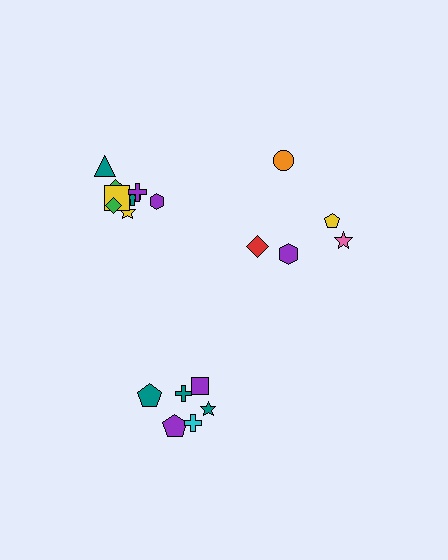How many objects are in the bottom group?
There are 6 objects.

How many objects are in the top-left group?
There are 8 objects.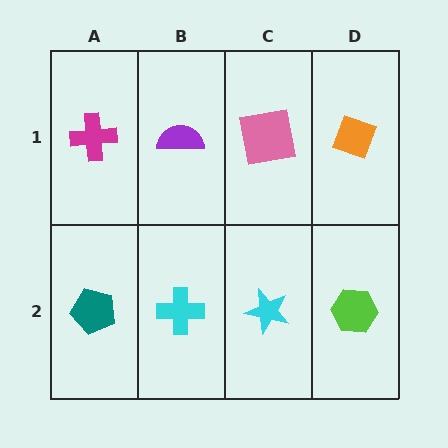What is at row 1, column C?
A pink square.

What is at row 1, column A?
A magenta cross.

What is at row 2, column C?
A cyan star.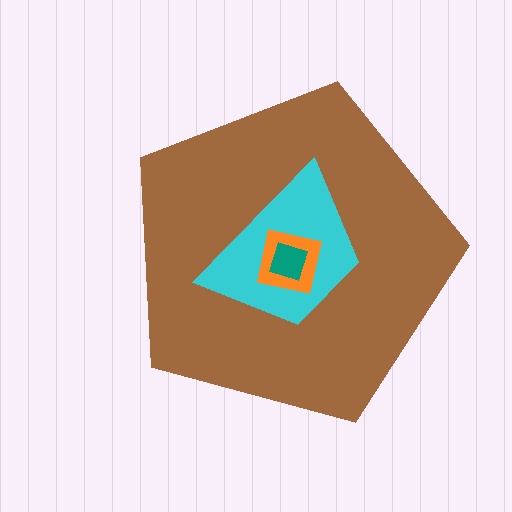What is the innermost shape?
The teal square.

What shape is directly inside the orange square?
The teal square.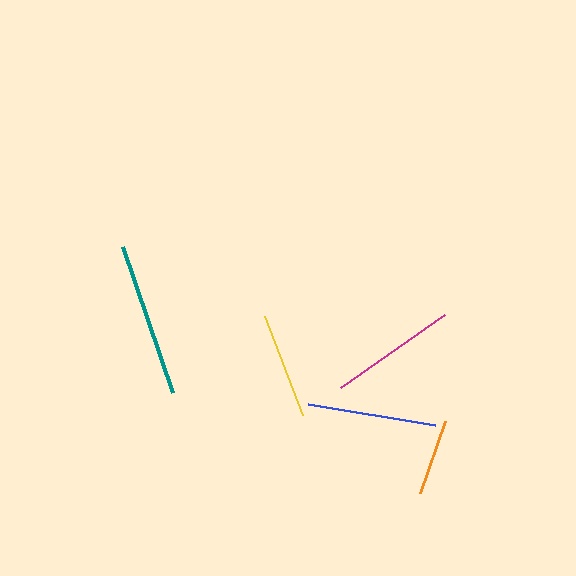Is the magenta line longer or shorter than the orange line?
The magenta line is longer than the orange line.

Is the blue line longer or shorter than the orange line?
The blue line is longer than the orange line.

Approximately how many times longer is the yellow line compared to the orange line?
The yellow line is approximately 1.4 times the length of the orange line.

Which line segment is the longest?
The teal line is the longest at approximately 154 pixels.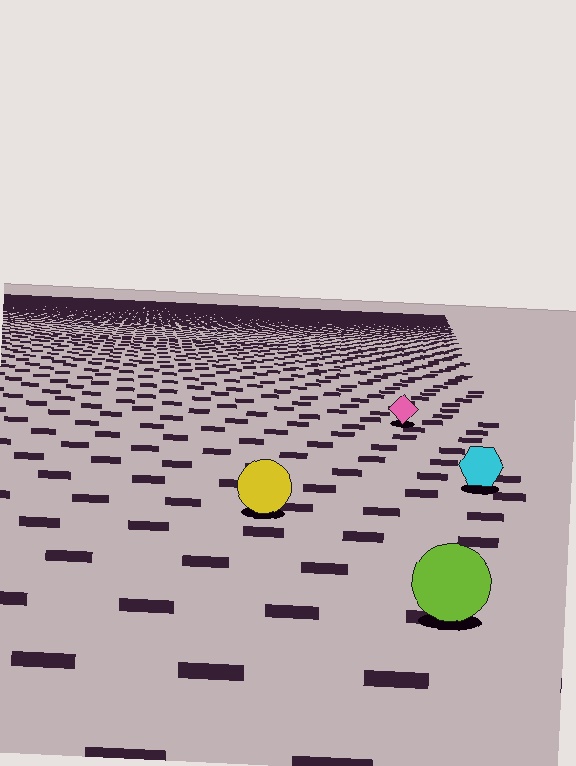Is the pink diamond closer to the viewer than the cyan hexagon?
No. The cyan hexagon is closer — you can tell from the texture gradient: the ground texture is coarser near it.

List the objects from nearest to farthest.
From nearest to farthest: the lime circle, the yellow circle, the cyan hexagon, the pink diamond.